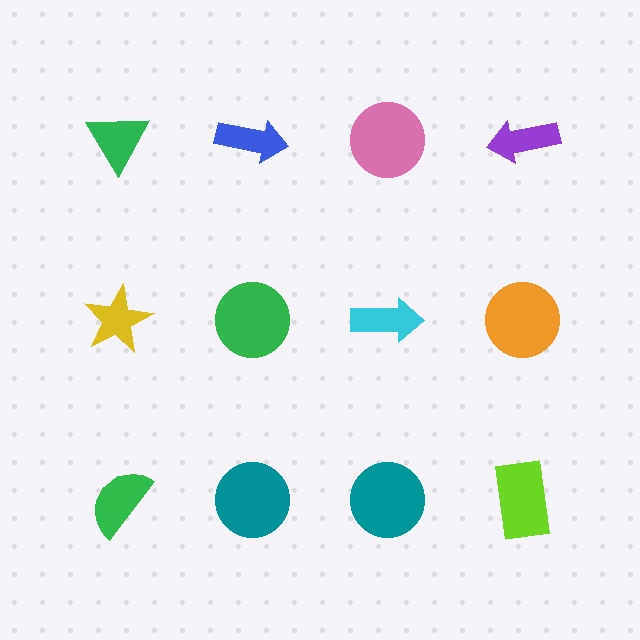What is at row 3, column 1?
A green semicircle.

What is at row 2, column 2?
A green circle.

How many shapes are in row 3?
4 shapes.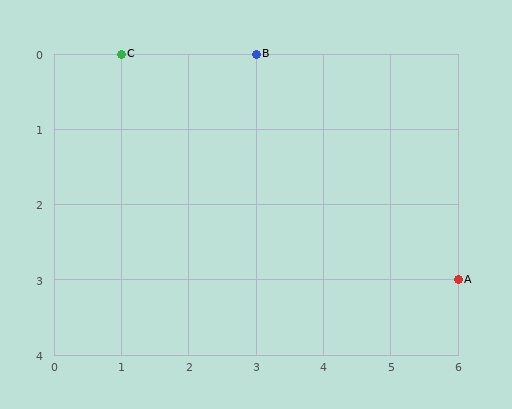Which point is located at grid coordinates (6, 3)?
Point A is at (6, 3).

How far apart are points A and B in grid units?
Points A and B are 3 columns and 3 rows apart (about 4.2 grid units diagonally).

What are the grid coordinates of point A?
Point A is at grid coordinates (6, 3).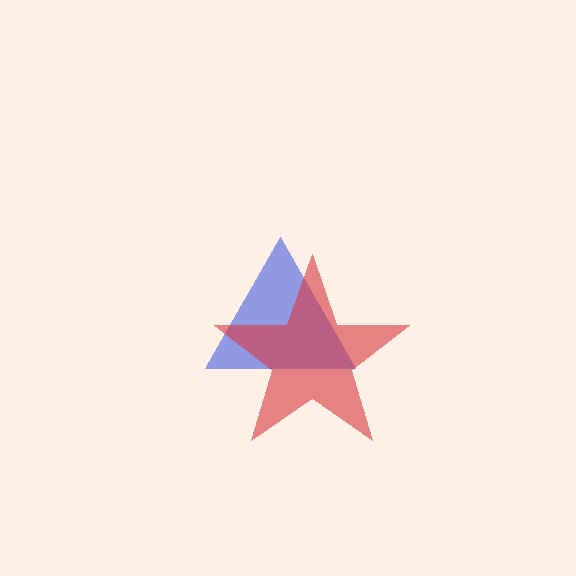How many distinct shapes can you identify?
There are 2 distinct shapes: a blue triangle, a red star.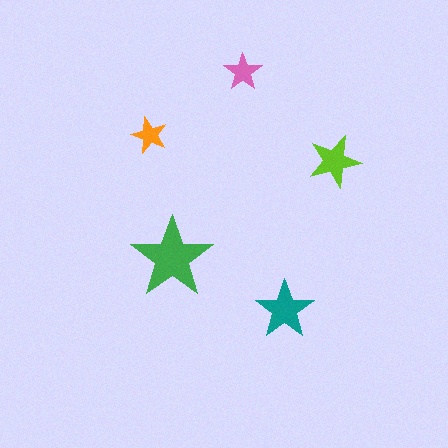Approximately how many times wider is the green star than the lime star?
About 1.5 times wider.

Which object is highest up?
The pink star is topmost.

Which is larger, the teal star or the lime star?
The teal one.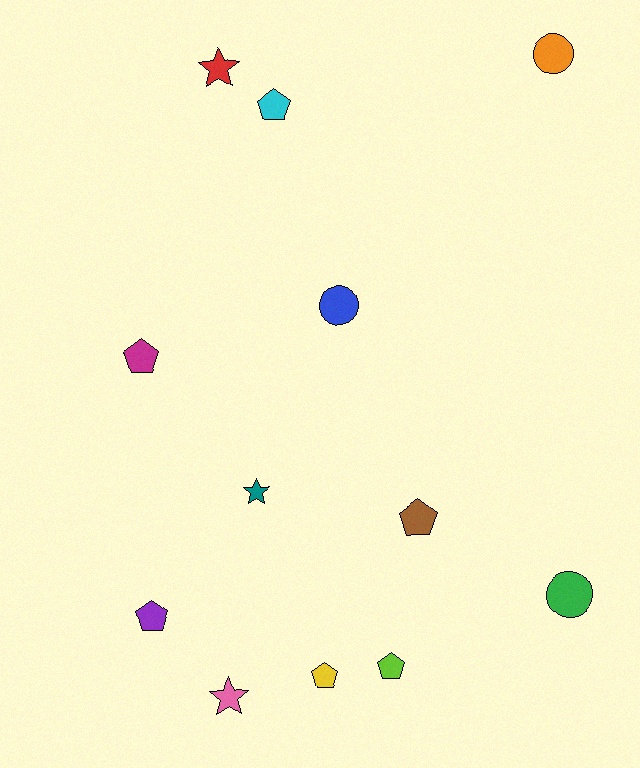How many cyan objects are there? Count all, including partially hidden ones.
There is 1 cyan object.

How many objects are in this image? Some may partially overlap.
There are 12 objects.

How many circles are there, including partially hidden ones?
There are 3 circles.